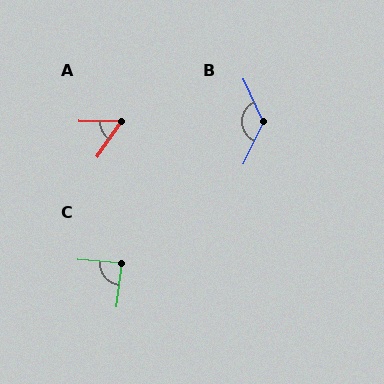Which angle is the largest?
B, at approximately 129 degrees.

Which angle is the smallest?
A, at approximately 56 degrees.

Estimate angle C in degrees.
Approximately 87 degrees.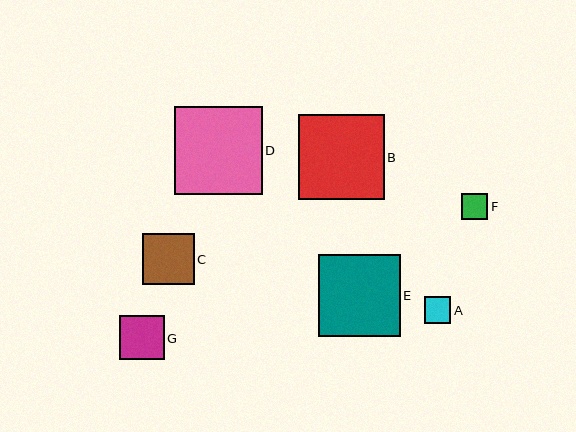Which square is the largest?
Square D is the largest with a size of approximately 88 pixels.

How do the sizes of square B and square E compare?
Square B and square E are approximately the same size.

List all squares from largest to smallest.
From largest to smallest: D, B, E, C, G, A, F.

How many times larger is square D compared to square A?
Square D is approximately 3.3 times the size of square A.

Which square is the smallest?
Square F is the smallest with a size of approximately 26 pixels.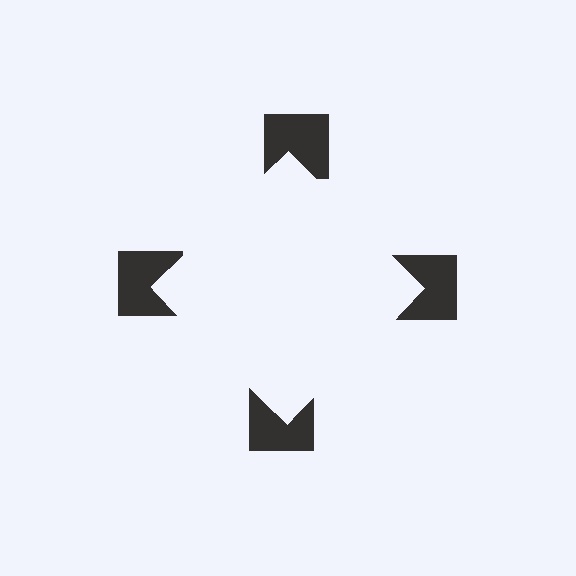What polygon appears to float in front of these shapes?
An illusory square — its edges are inferred from the aligned wedge cuts in the notched squares, not physically drawn.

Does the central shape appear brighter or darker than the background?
It typically appears slightly brighter than the background, even though no actual brightness change is drawn.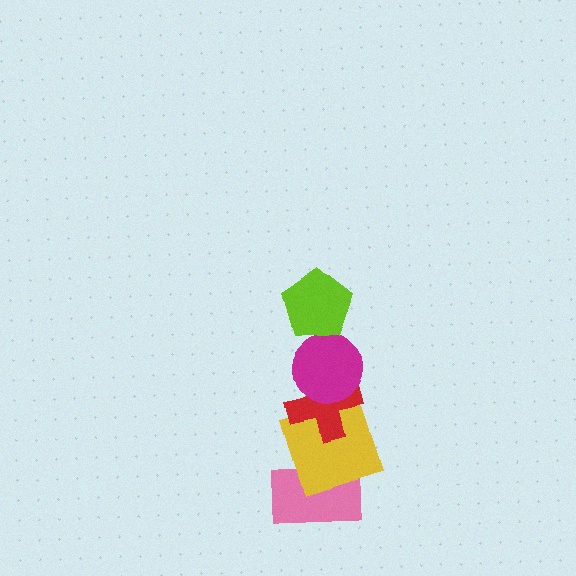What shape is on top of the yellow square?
The red cross is on top of the yellow square.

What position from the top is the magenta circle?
The magenta circle is 2nd from the top.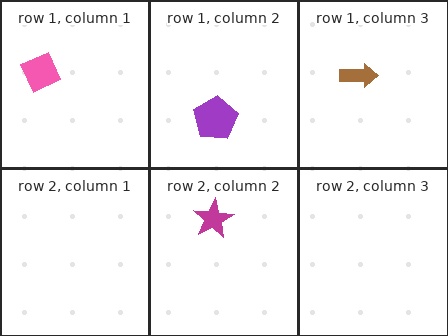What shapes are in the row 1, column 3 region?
The brown arrow.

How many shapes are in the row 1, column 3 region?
1.